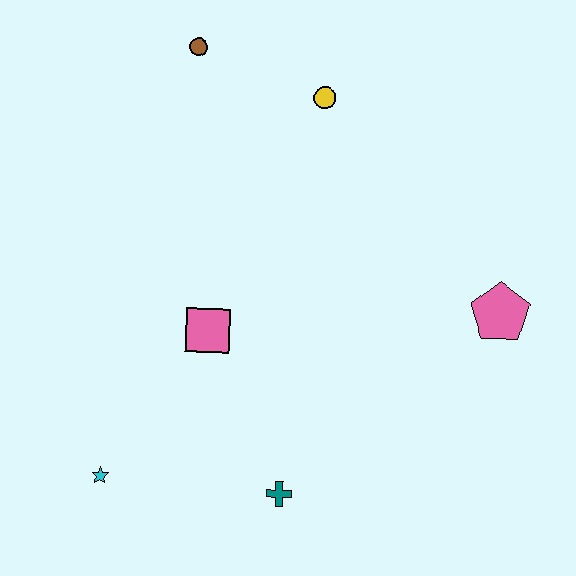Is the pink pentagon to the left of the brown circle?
No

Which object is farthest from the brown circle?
The teal cross is farthest from the brown circle.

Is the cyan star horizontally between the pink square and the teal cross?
No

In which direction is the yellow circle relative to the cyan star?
The yellow circle is above the cyan star.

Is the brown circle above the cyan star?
Yes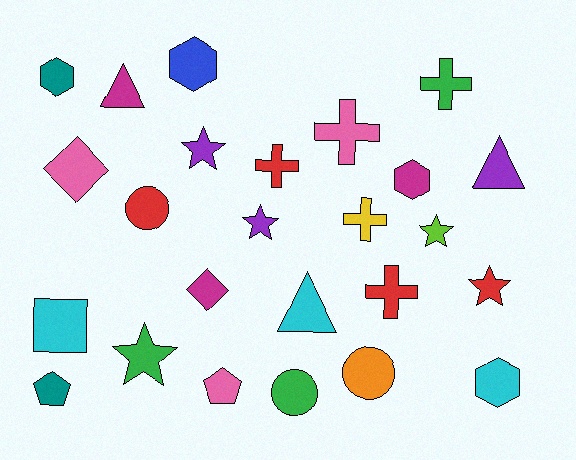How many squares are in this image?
There is 1 square.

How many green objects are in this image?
There are 3 green objects.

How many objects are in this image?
There are 25 objects.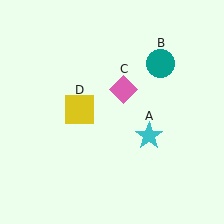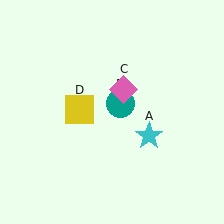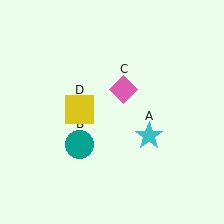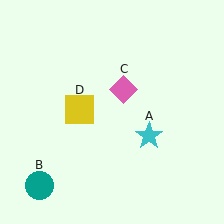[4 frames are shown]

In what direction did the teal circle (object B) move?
The teal circle (object B) moved down and to the left.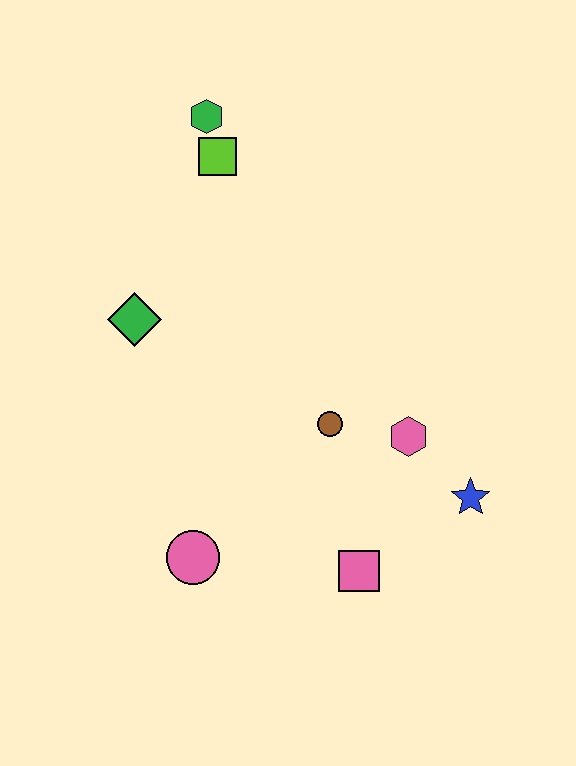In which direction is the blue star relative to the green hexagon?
The blue star is below the green hexagon.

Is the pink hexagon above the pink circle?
Yes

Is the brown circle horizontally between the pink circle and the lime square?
No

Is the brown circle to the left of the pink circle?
No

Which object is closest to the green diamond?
The lime square is closest to the green diamond.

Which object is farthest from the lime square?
The pink square is farthest from the lime square.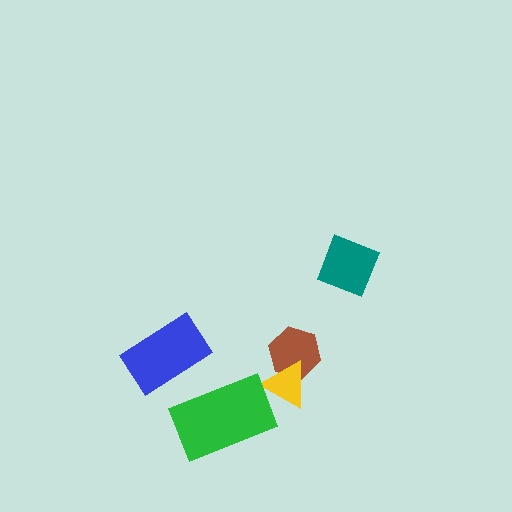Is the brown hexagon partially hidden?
Yes, it is partially covered by another shape.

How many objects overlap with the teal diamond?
0 objects overlap with the teal diamond.